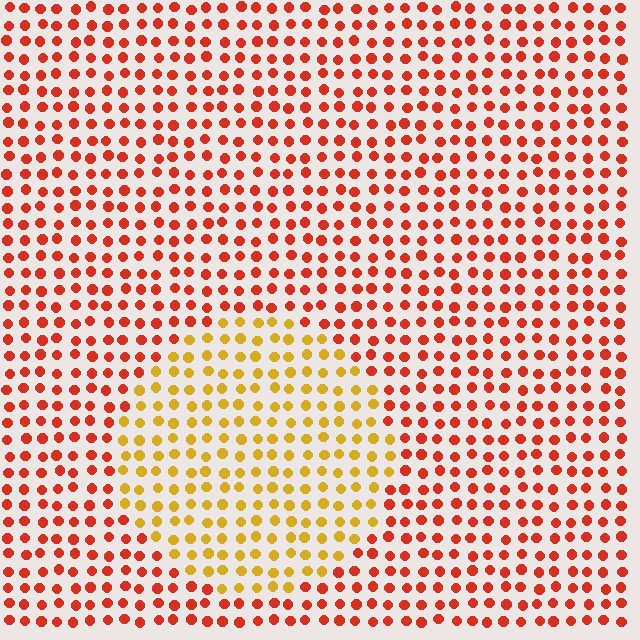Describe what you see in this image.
The image is filled with small red elements in a uniform arrangement. A circle-shaped region is visible where the elements are tinted to a slightly different hue, forming a subtle color boundary.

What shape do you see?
I see a circle.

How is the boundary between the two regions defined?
The boundary is defined purely by a slight shift in hue (about 43 degrees). Spacing, size, and orientation are identical on both sides.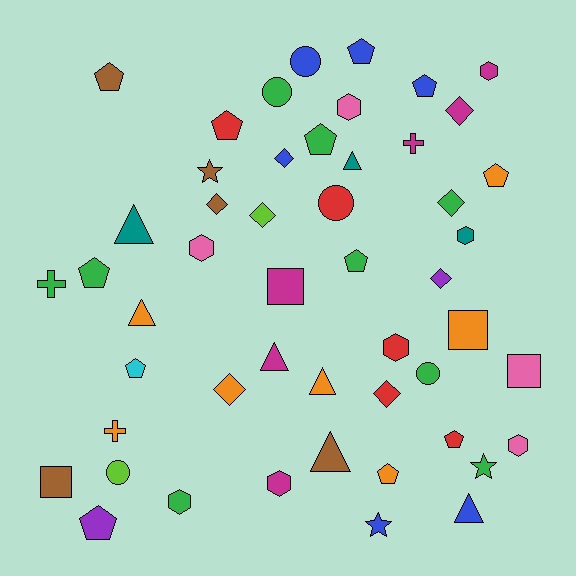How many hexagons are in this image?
There are 8 hexagons.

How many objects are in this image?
There are 50 objects.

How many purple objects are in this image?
There are 2 purple objects.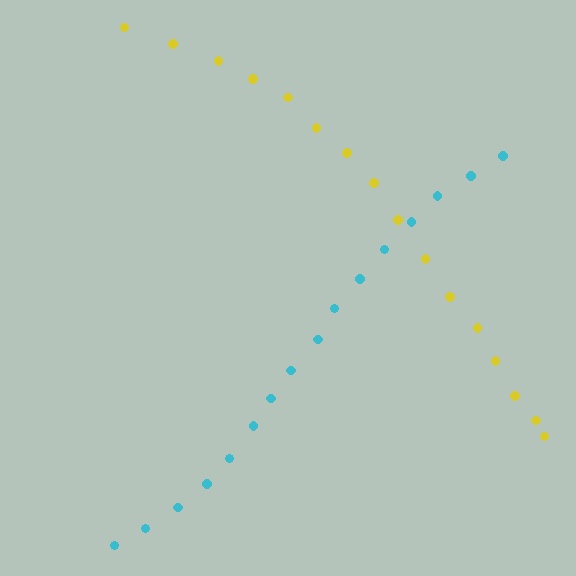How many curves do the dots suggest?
There are 2 distinct paths.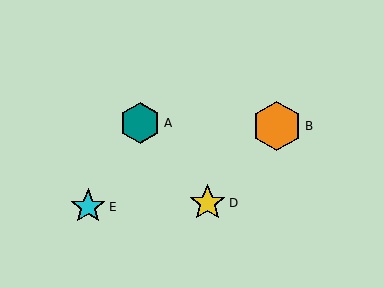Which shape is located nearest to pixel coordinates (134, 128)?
The teal hexagon (labeled A) at (140, 123) is nearest to that location.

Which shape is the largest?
The orange hexagon (labeled B) is the largest.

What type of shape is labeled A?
Shape A is a teal hexagon.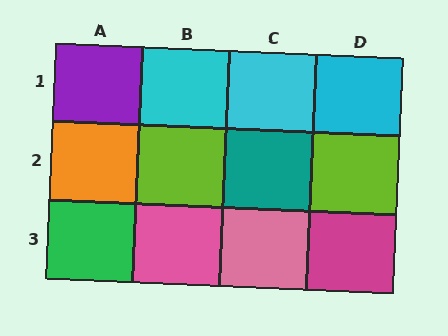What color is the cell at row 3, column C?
Pink.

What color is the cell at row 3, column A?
Green.